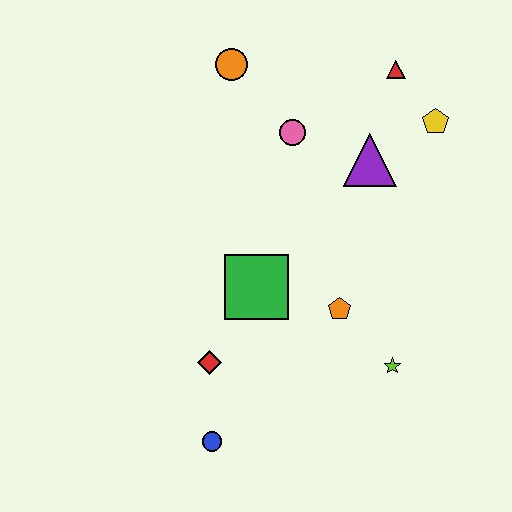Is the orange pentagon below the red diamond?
No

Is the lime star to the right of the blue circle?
Yes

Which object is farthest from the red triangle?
The blue circle is farthest from the red triangle.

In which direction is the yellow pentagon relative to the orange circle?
The yellow pentagon is to the right of the orange circle.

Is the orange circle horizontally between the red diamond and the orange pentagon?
Yes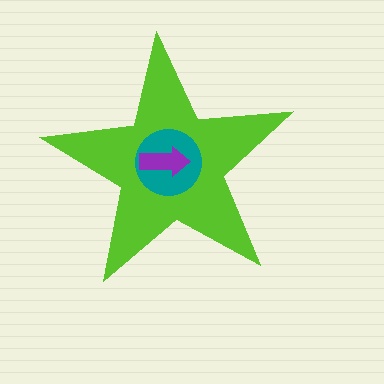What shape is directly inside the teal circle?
The purple arrow.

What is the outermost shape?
The lime star.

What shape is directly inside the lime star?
The teal circle.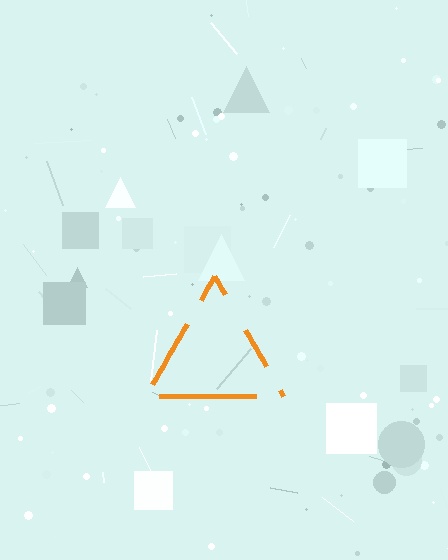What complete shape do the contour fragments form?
The contour fragments form a triangle.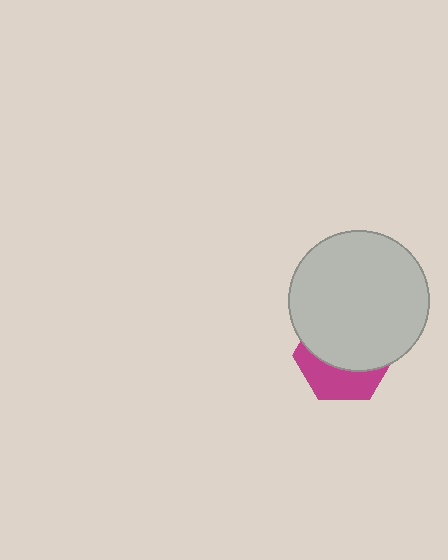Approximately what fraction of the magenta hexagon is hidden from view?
Roughly 63% of the magenta hexagon is hidden behind the light gray circle.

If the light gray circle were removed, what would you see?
You would see the complete magenta hexagon.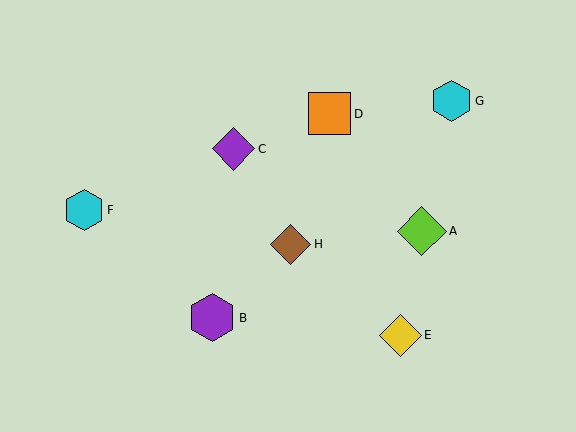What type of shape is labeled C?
Shape C is a purple diamond.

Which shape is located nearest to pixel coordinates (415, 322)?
The yellow diamond (labeled E) at (400, 335) is nearest to that location.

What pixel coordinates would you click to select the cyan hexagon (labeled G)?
Click at (451, 101) to select the cyan hexagon G.